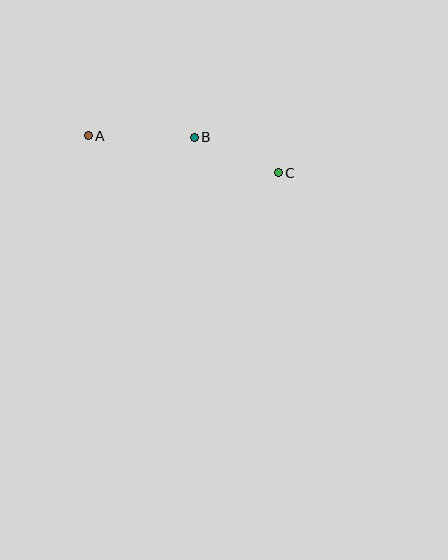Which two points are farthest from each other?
Points A and C are farthest from each other.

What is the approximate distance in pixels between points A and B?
The distance between A and B is approximately 106 pixels.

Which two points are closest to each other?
Points B and C are closest to each other.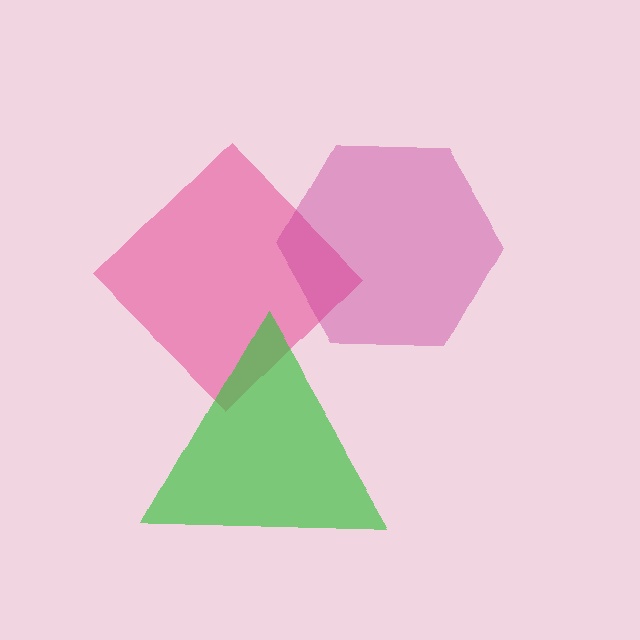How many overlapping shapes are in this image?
There are 3 overlapping shapes in the image.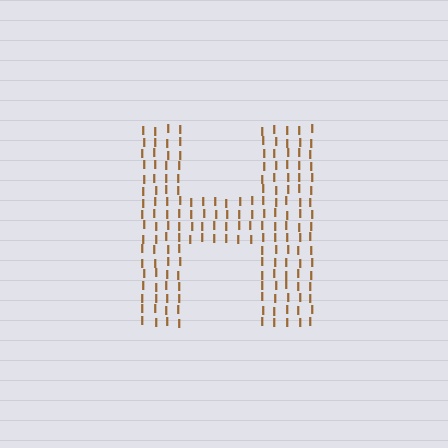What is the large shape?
The large shape is the letter H.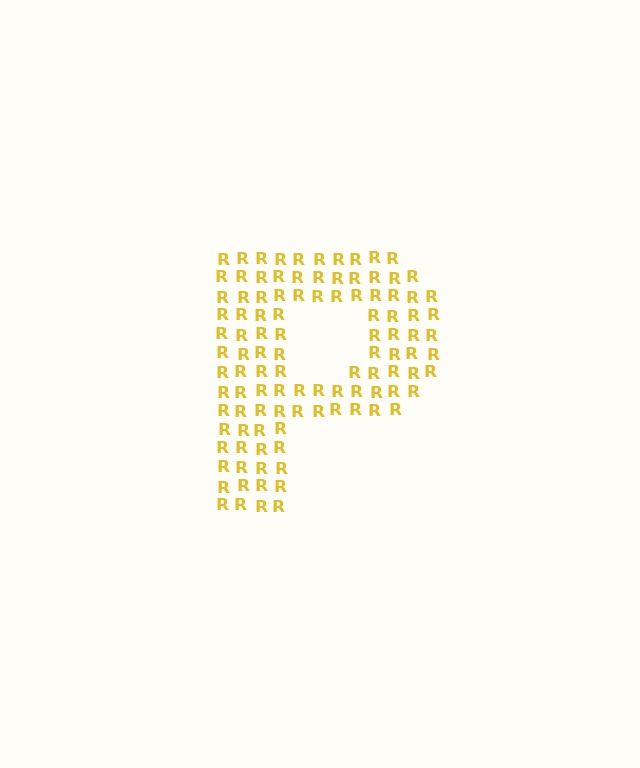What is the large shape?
The large shape is the letter P.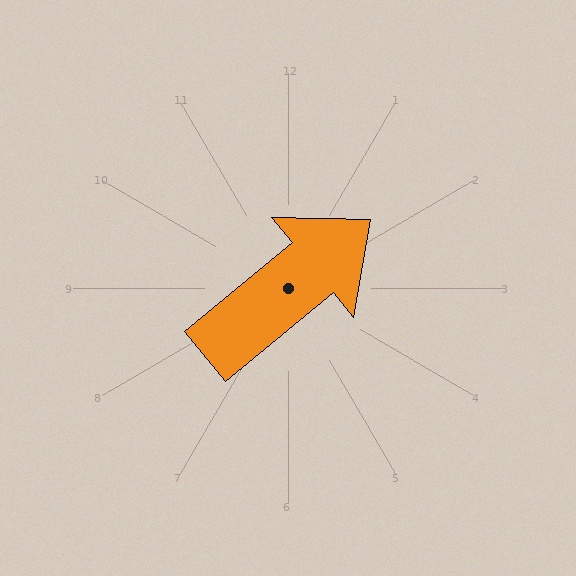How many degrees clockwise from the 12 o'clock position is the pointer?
Approximately 50 degrees.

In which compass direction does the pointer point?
Northeast.